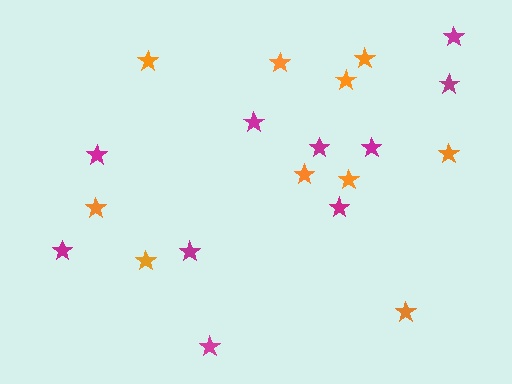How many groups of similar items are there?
There are 2 groups: one group of orange stars (10) and one group of magenta stars (10).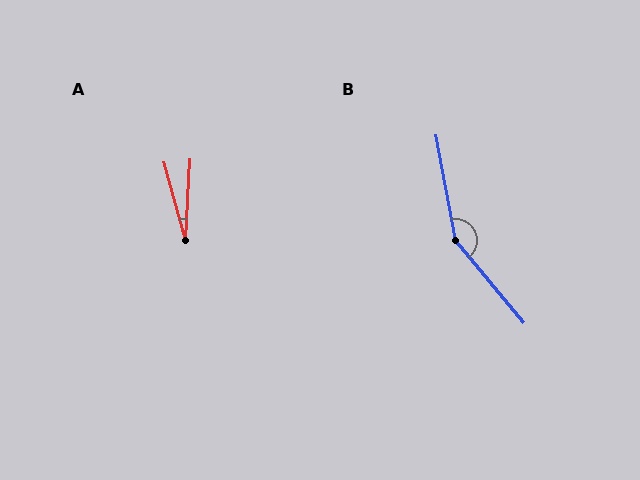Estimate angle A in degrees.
Approximately 19 degrees.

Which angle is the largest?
B, at approximately 151 degrees.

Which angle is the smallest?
A, at approximately 19 degrees.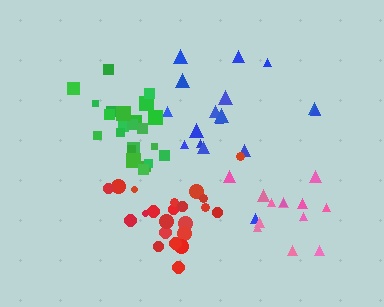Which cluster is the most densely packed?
Green.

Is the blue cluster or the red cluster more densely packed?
Red.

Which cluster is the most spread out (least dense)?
Blue.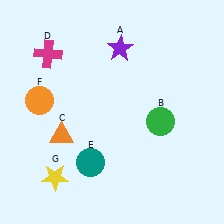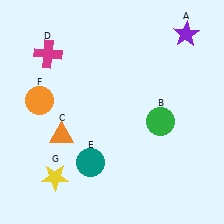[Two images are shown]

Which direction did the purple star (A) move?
The purple star (A) moved right.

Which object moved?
The purple star (A) moved right.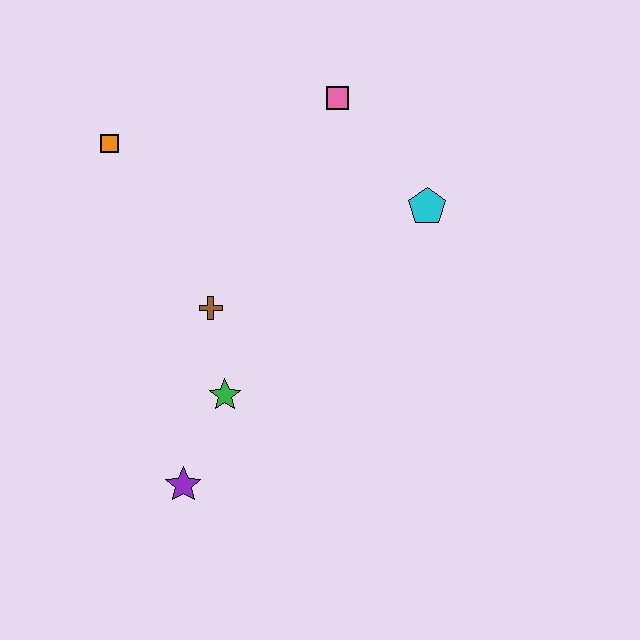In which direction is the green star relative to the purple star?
The green star is above the purple star.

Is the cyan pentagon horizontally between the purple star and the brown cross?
No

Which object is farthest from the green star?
The pink square is farthest from the green star.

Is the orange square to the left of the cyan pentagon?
Yes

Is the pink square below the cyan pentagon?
No